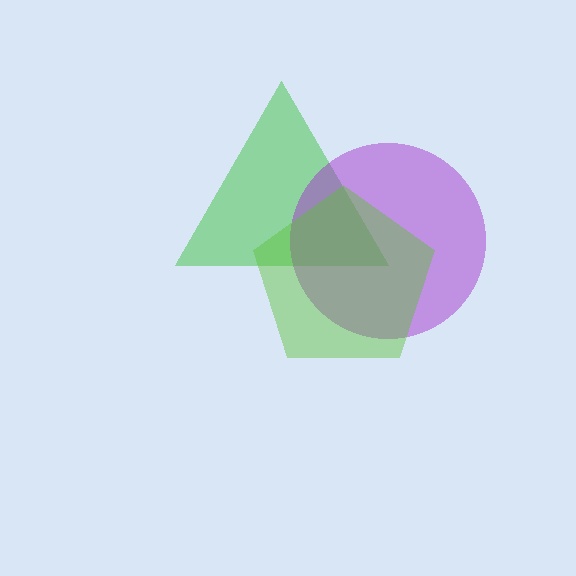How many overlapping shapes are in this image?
There are 3 overlapping shapes in the image.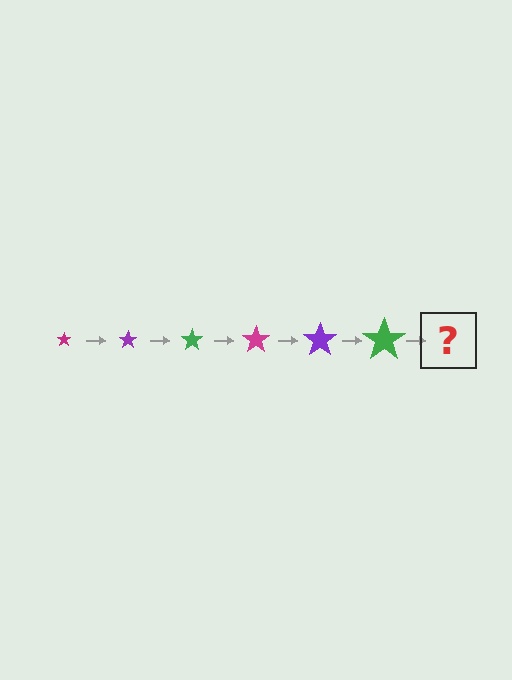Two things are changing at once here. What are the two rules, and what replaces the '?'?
The two rules are that the star grows larger each step and the color cycles through magenta, purple, and green. The '?' should be a magenta star, larger than the previous one.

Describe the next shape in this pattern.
It should be a magenta star, larger than the previous one.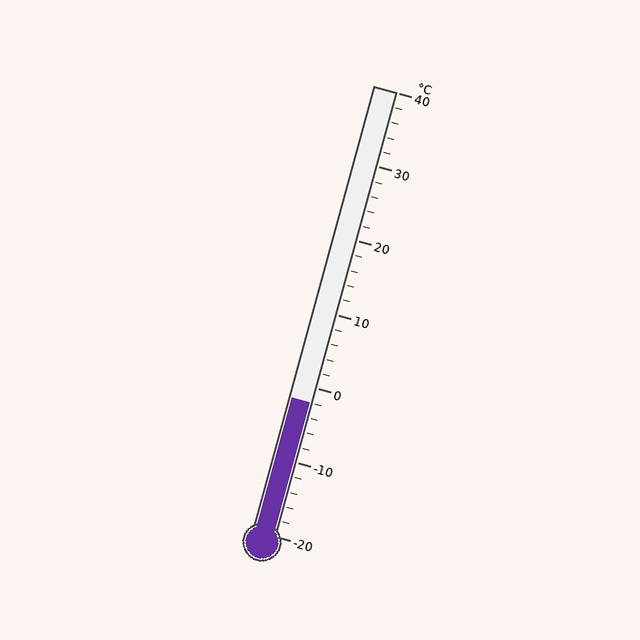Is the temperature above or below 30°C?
The temperature is below 30°C.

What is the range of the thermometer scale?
The thermometer scale ranges from -20°C to 40°C.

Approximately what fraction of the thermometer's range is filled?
The thermometer is filled to approximately 30% of its range.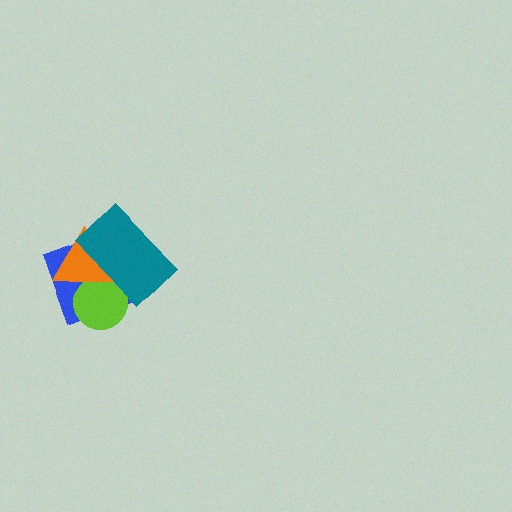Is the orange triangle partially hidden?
Yes, it is partially covered by another shape.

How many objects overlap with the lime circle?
3 objects overlap with the lime circle.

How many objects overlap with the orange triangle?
3 objects overlap with the orange triangle.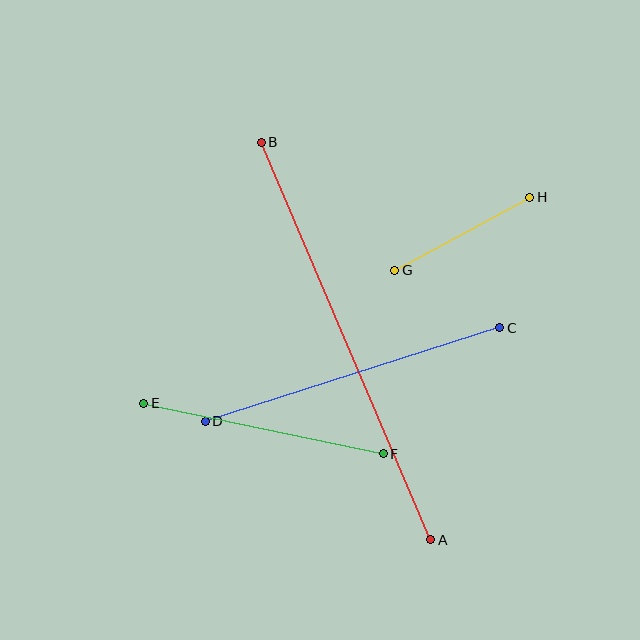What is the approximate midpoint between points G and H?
The midpoint is at approximately (462, 234) pixels.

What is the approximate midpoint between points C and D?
The midpoint is at approximately (353, 374) pixels.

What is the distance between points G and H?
The distance is approximately 153 pixels.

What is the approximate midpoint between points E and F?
The midpoint is at approximately (264, 428) pixels.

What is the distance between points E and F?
The distance is approximately 245 pixels.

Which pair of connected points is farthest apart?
Points A and B are farthest apart.